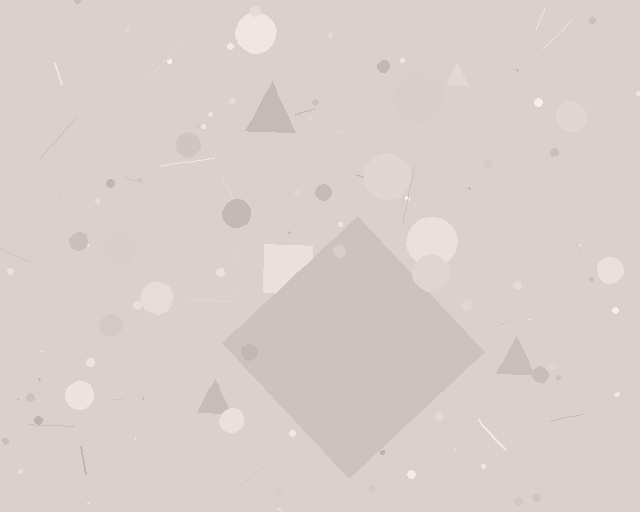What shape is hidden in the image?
A diamond is hidden in the image.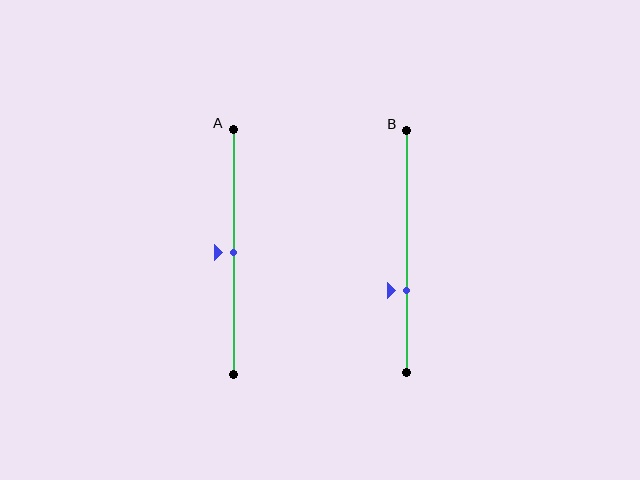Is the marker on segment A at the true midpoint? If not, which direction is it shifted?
Yes, the marker on segment A is at the true midpoint.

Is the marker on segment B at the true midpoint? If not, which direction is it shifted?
No, the marker on segment B is shifted downward by about 16% of the segment length.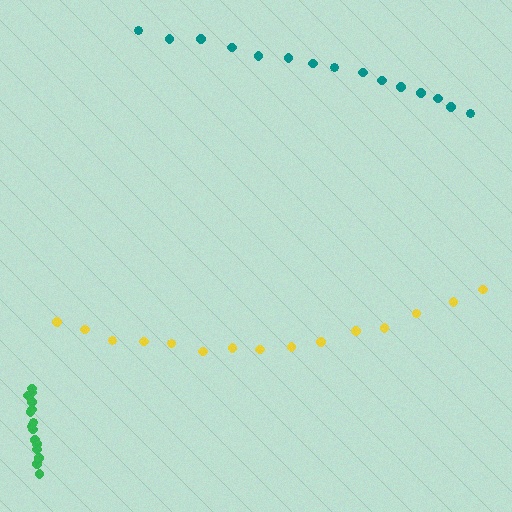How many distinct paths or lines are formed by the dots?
There are 3 distinct paths.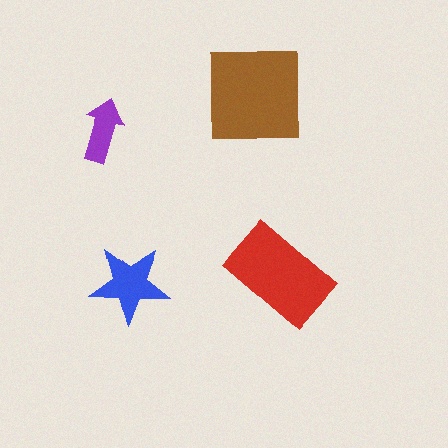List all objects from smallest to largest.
The purple arrow, the blue star, the red rectangle, the brown square.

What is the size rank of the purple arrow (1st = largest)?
4th.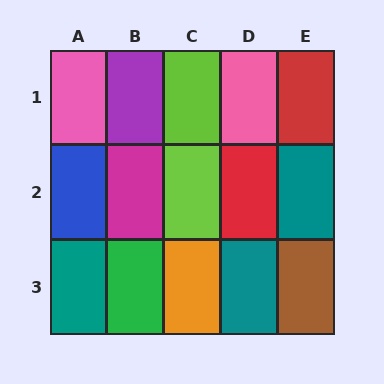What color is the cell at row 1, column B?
Purple.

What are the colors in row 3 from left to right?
Teal, green, orange, teal, brown.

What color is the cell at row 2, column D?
Red.